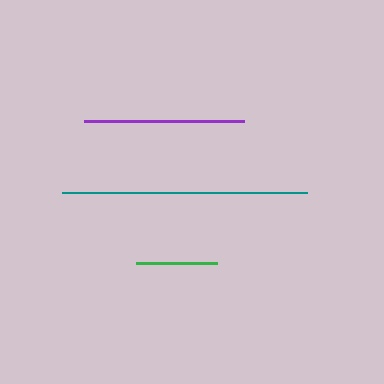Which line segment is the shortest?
The green line is the shortest at approximately 81 pixels.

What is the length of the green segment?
The green segment is approximately 81 pixels long.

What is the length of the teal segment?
The teal segment is approximately 244 pixels long.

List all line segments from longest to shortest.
From longest to shortest: teal, purple, green.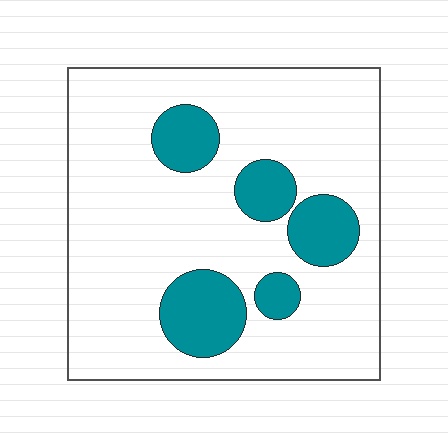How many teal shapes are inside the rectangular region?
5.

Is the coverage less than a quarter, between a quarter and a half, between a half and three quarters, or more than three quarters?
Less than a quarter.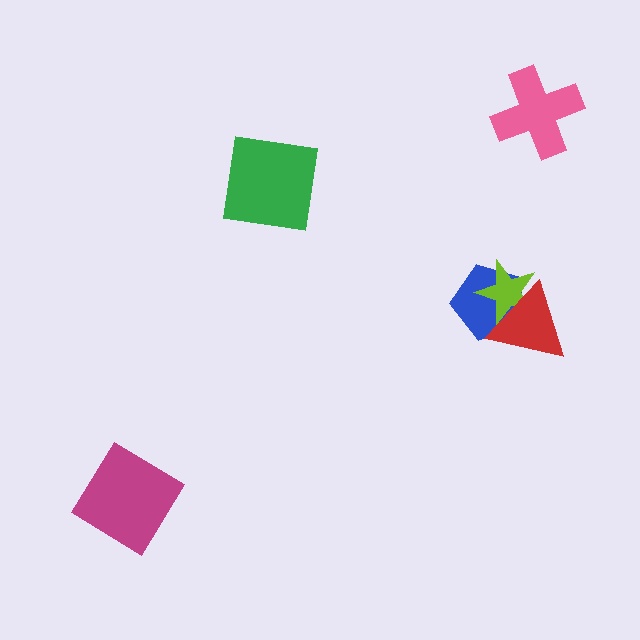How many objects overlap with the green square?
0 objects overlap with the green square.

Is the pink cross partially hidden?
No, no other shape covers it.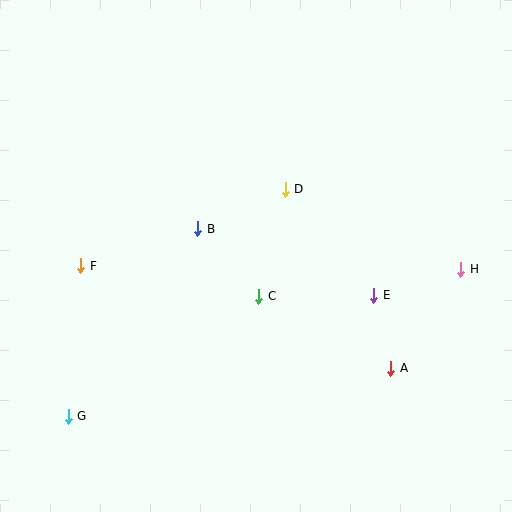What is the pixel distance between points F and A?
The distance between F and A is 326 pixels.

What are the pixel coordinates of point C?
Point C is at (259, 296).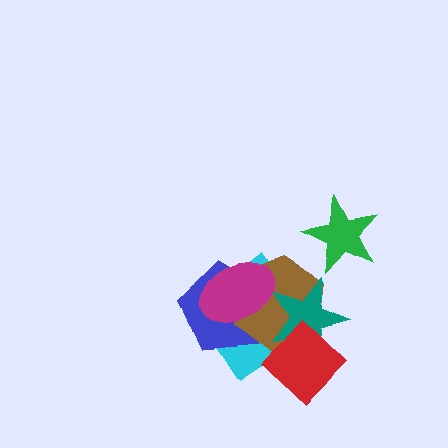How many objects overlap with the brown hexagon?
5 objects overlap with the brown hexagon.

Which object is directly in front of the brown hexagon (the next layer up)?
The teal star is directly in front of the brown hexagon.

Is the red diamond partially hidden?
No, no other shape covers it.